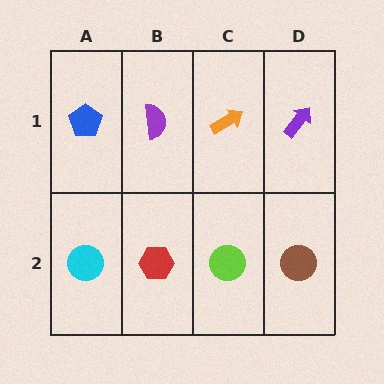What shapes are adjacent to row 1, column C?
A lime circle (row 2, column C), a purple semicircle (row 1, column B), a purple arrow (row 1, column D).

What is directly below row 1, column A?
A cyan circle.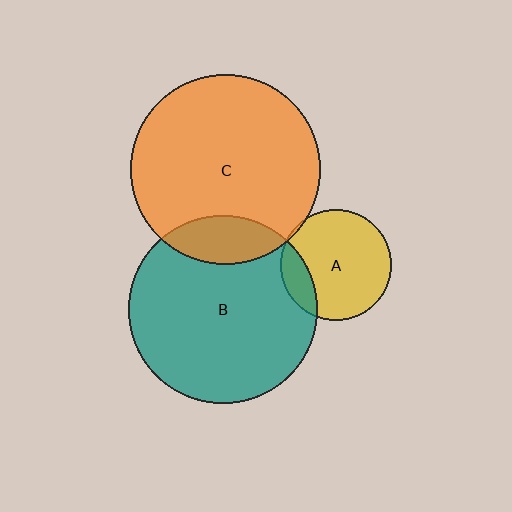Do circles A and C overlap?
Yes.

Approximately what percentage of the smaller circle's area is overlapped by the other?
Approximately 5%.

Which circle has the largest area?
Circle C (orange).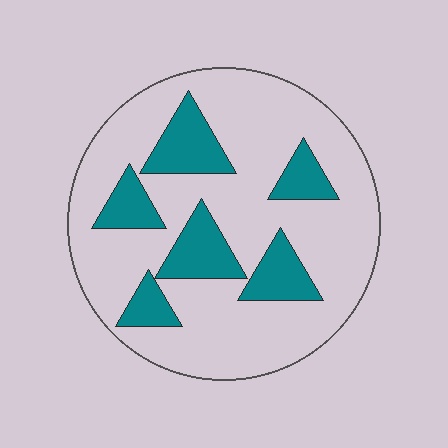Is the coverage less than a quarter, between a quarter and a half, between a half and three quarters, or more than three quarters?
Less than a quarter.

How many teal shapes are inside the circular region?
6.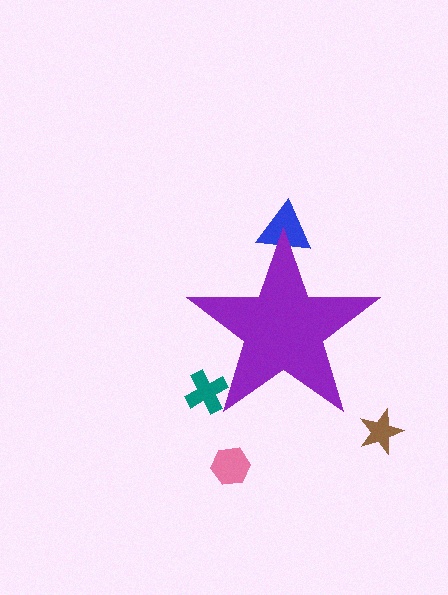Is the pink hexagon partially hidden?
No, the pink hexagon is fully visible.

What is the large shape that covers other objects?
A purple star.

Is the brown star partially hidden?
No, the brown star is fully visible.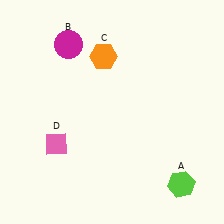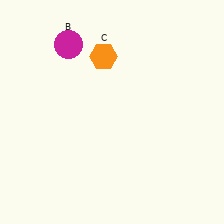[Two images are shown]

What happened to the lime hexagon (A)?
The lime hexagon (A) was removed in Image 2. It was in the bottom-right area of Image 1.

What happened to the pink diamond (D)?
The pink diamond (D) was removed in Image 2. It was in the bottom-left area of Image 1.